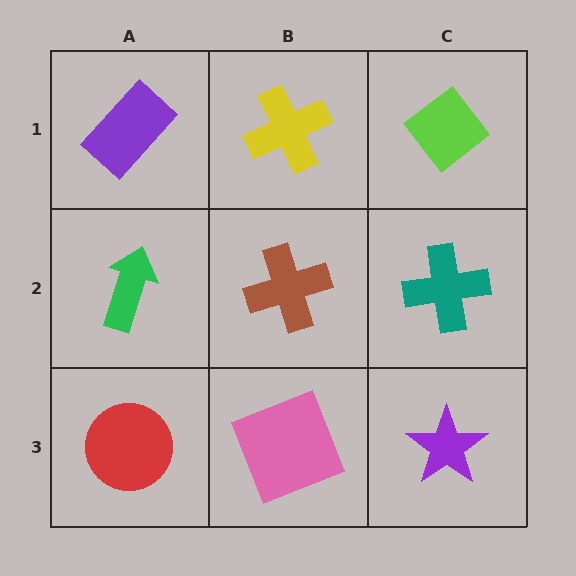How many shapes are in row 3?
3 shapes.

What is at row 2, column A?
A green arrow.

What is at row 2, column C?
A teal cross.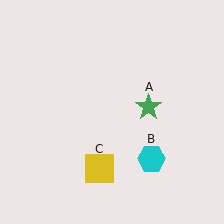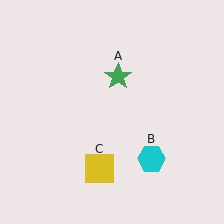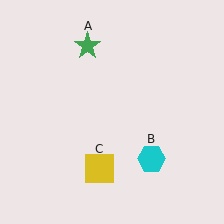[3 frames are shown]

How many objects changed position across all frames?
1 object changed position: green star (object A).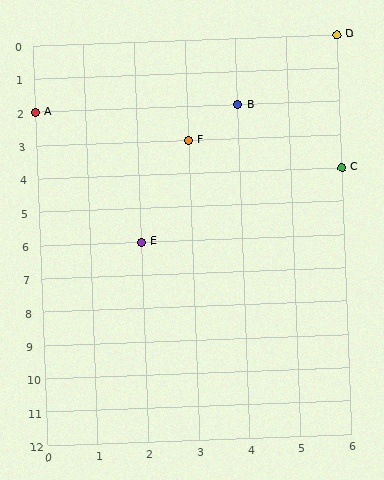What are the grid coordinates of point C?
Point C is at grid coordinates (6, 4).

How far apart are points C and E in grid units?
Points C and E are 4 columns and 2 rows apart (about 4.5 grid units diagonally).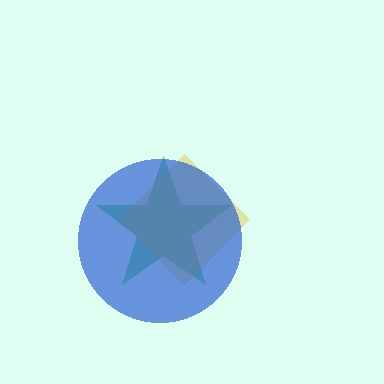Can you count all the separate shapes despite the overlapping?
Yes, there are 3 separate shapes.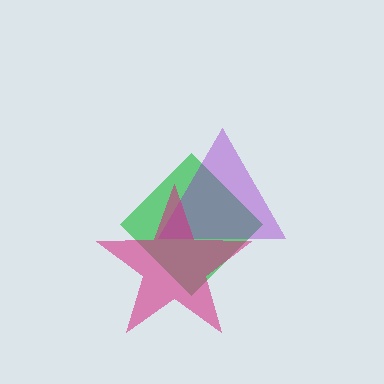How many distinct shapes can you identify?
There are 3 distinct shapes: a green diamond, a purple triangle, a magenta star.